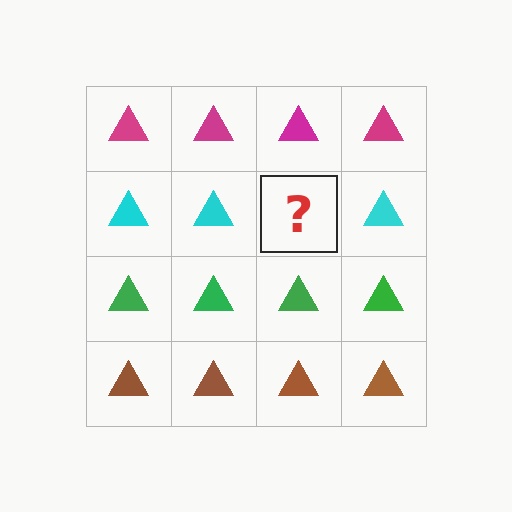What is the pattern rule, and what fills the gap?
The rule is that each row has a consistent color. The gap should be filled with a cyan triangle.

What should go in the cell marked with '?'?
The missing cell should contain a cyan triangle.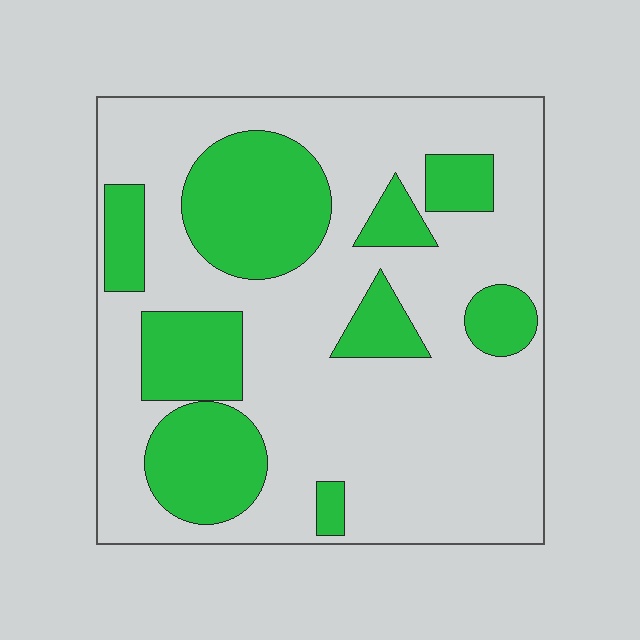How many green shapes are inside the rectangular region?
9.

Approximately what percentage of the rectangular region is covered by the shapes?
Approximately 30%.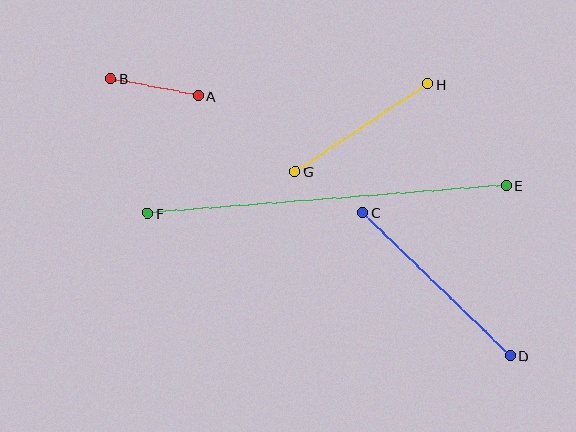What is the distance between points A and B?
The distance is approximately 89 pixels.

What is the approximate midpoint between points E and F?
The midpoint is at approximately (327, 200) pixels.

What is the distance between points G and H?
The distance is approximately 159 pixels.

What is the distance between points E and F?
The distance is approximately 360 pixels.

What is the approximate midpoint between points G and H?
The midpoint is at approximately (361, 128) pixels.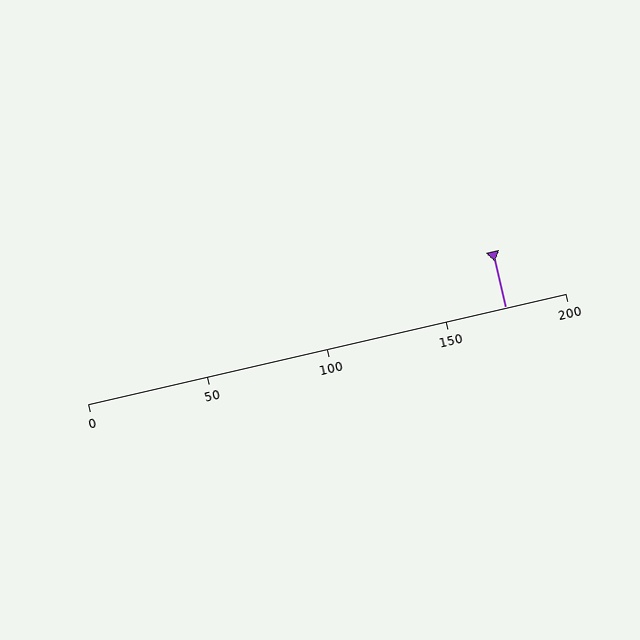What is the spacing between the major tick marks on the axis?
The major ticks are spaced 50 apart.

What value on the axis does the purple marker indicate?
The marker indicates approximately 175.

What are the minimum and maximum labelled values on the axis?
The axis runs from 0 to 200.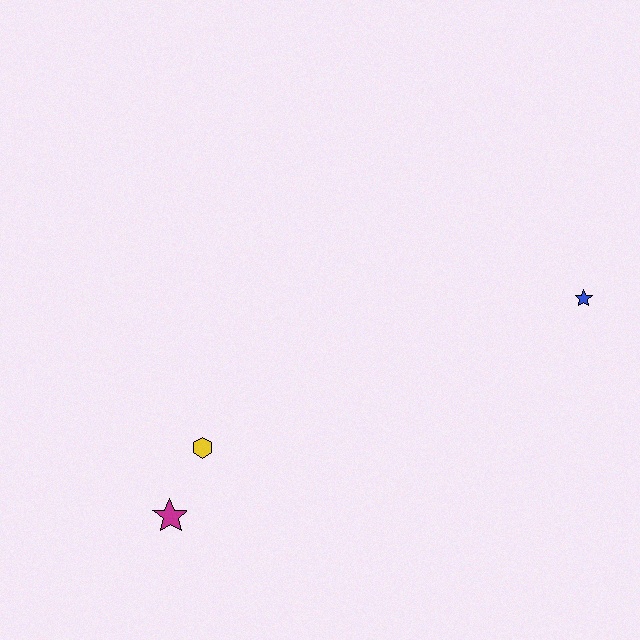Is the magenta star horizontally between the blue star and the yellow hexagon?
No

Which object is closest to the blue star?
The yellow hexagon is closest to the blue star.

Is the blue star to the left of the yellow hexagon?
No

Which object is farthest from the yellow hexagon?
The blue star is farthest from the yellow hexagon.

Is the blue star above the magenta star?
Yes